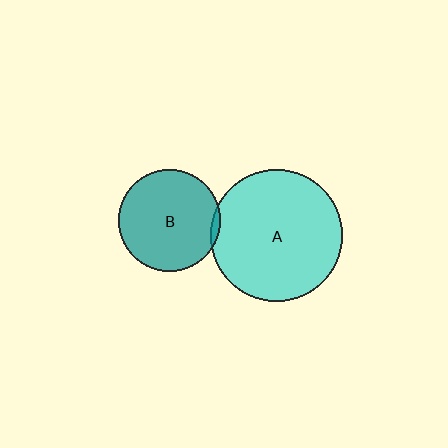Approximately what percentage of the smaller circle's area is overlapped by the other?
Approximately 5%.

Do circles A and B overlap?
Yes.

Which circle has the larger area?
Circle A (cyan).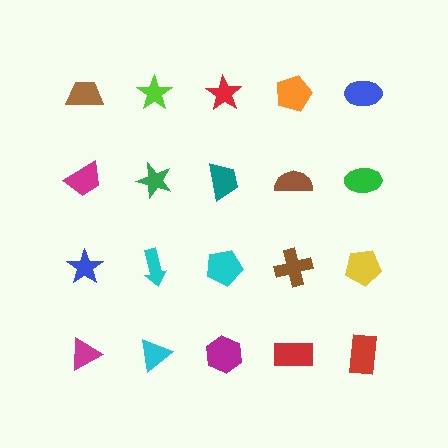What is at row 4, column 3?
A magenta hexagon.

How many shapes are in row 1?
5 shapes.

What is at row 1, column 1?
A brown trapezoid.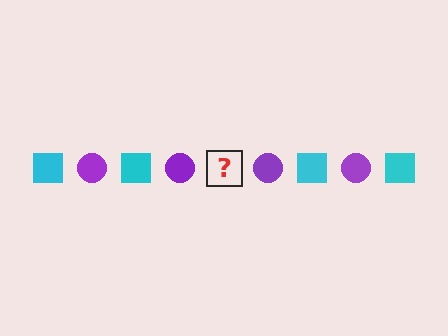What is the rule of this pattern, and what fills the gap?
The rule is that the pattern alternates between cyan square and purple circle. The gap should be filled with a cyan square.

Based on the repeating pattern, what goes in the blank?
The blank should be a cyan square.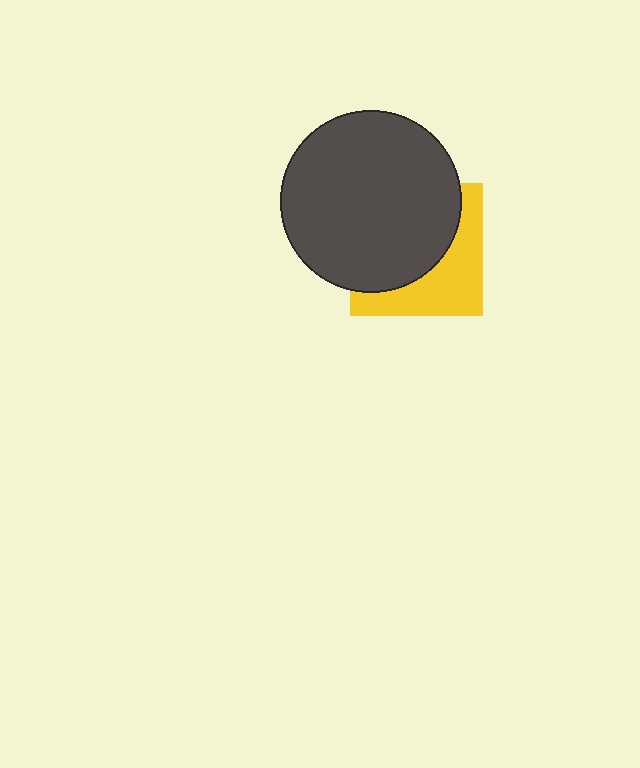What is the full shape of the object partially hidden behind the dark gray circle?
The partially hidden object is a yellow square.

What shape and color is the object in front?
The object in front is a dark gray circle.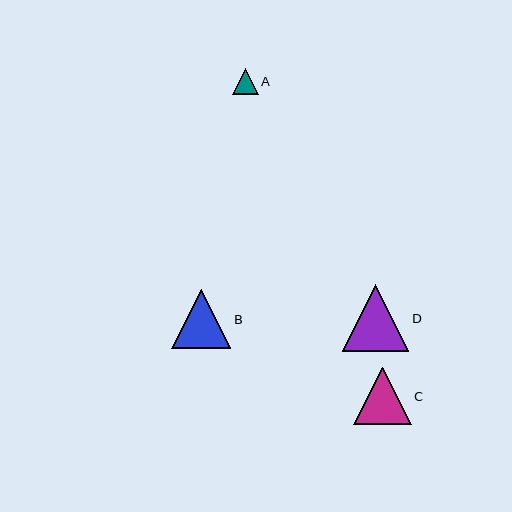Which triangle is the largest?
Triangle D is the largest with a size of approximately 66 pixels.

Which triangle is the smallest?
Triangle A is the smallest with a size of approximately 26 pixels.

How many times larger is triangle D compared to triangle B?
Triangle D is approximately 1.1 times the size of triangle B.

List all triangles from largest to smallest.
From largest to smallest: D, B, C, A.